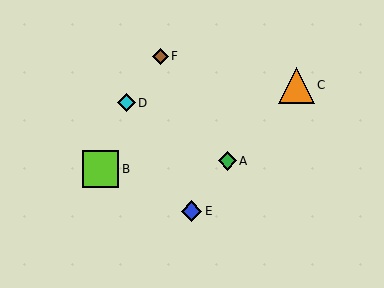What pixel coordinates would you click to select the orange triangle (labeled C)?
Click at (296, 85) to select the orange triangle C.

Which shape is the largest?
The lime square (labeled B) is the largest.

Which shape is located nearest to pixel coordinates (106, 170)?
The lime square (labeled B) at (100, 169) is nearest to that location.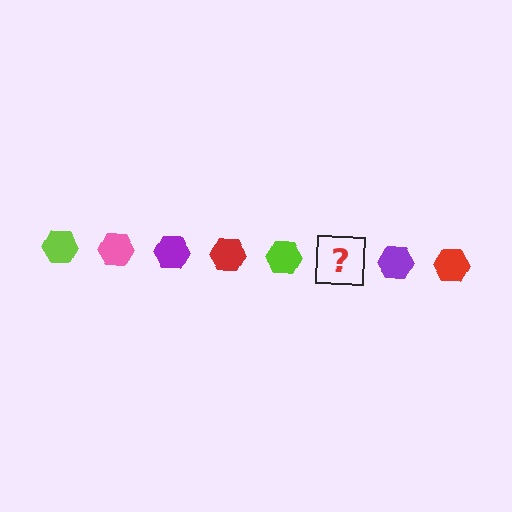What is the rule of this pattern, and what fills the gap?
The rule is that the pattern cycles through lime, pink, purple, red hexagons. The gap should be filled with a pink hexagon.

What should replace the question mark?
The question mark should be replaced with a pink hexagon.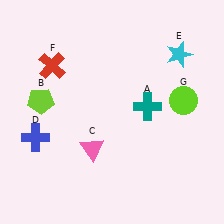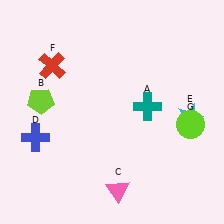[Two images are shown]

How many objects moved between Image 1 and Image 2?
3 objects moved between the two images.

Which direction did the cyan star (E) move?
The cyan star (E) moved down.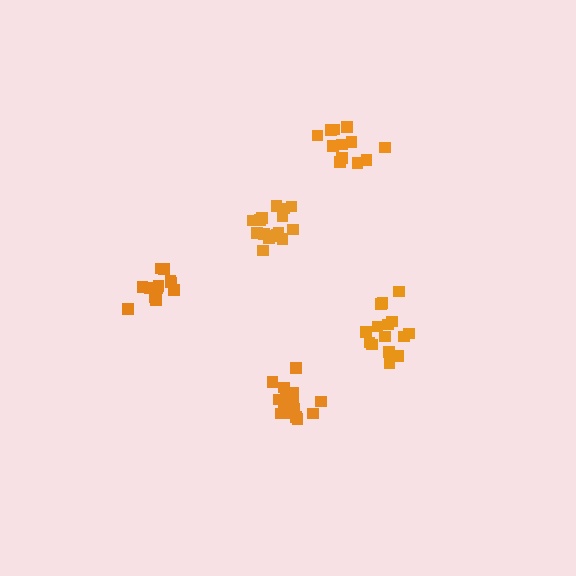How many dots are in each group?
Group 1: 15 dots, Group 2: 16 dots, Group 3: 13 dots, Group 4: 13 dots, Group 5: 16 dots (73 total).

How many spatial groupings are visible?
There are 5 spatial groupings.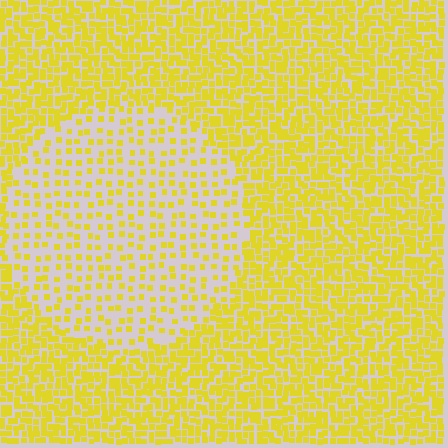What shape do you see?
I see a circle.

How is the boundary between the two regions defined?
The boundary is defined by a change in element density (approximately 2.4x ratio). All elements are the same color, size, and shape.